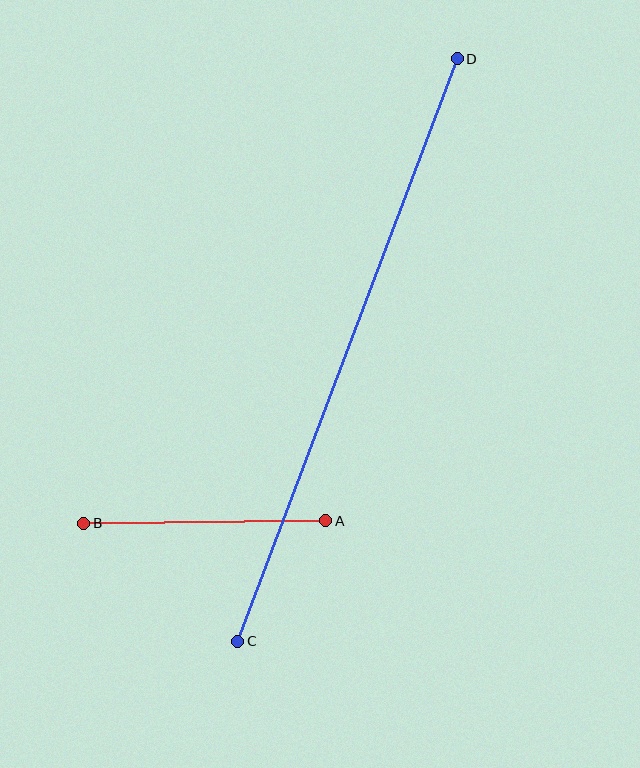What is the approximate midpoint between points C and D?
The midpoint is at approximately (348, 350) pixels.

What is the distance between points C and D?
The distance is approximately 623 pixels.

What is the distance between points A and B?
The distance is approximately 242 pixels.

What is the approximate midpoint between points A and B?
The midpoint is at approximately (205, 522) pixels.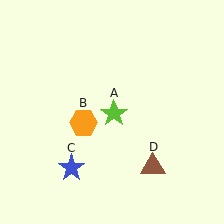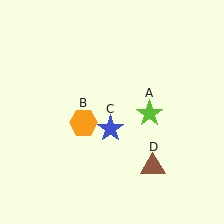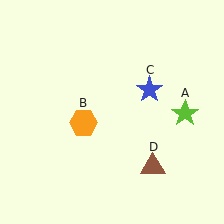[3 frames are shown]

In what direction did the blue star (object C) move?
The blue star (object C) moved up and to the right.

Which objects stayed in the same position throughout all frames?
Orange hexagon (object B) and brown triangle (object D) remained stationary.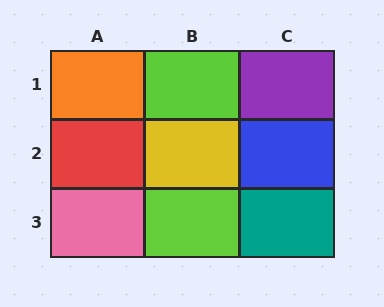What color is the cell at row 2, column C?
Blue.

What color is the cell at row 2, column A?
Red.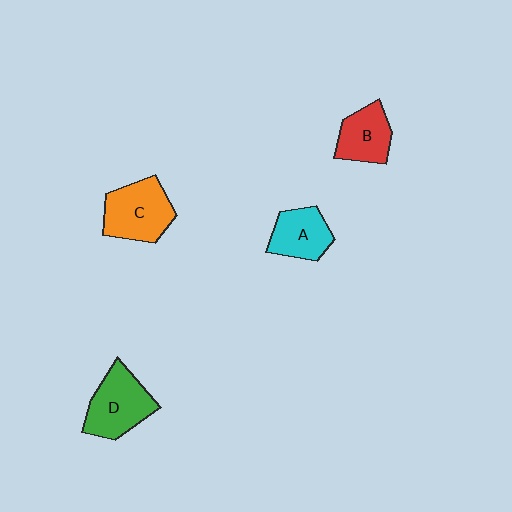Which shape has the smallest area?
Shape B (red).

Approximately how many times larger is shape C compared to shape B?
Approximately 1.4 times.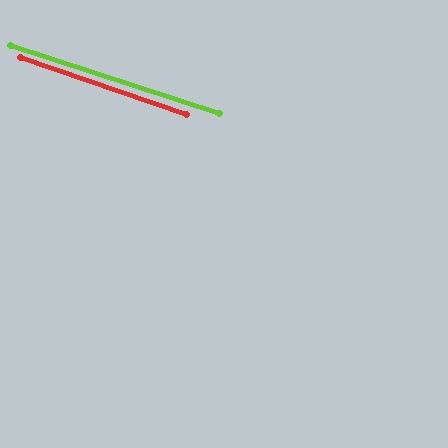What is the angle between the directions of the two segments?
Approximately 1 degree.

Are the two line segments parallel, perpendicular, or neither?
Parallel — their directions differ by only 1.0°.